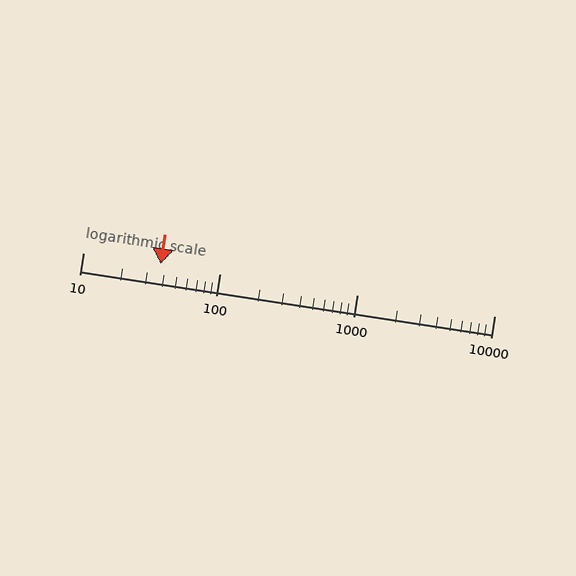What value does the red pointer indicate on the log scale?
The pointer indicates approximately 37.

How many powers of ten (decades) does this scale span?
The scale spans 3 decades, from 10 to 10000.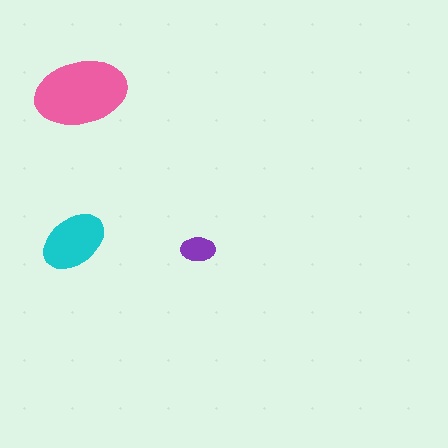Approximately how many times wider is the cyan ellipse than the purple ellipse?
About 2 times wider.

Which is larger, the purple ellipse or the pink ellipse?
The pink one.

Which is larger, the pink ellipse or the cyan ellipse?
The pink one.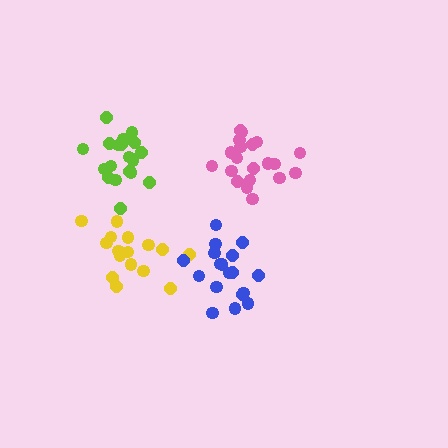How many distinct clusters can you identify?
There are 4 distinct clusters.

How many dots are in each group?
Group 1: 20 dots, Group 2: 20 dots, Group 3: 16 dots, Group 4: 18 dots (74 total).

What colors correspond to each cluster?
The clusters are colored: pink, lime, yellow, blue.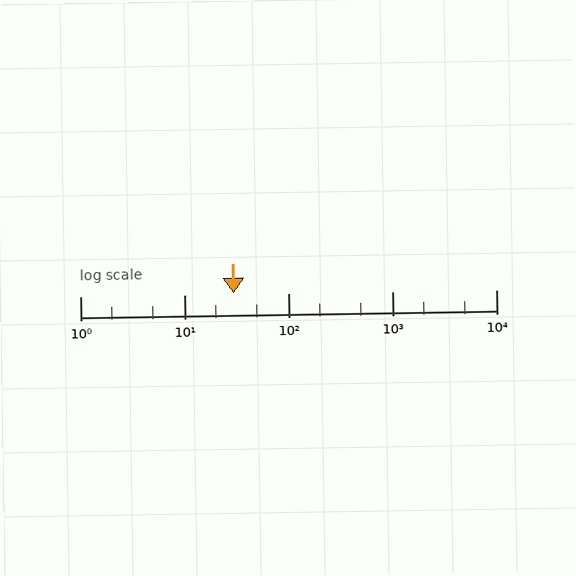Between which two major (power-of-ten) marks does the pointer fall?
The pointer is between 10 and 100.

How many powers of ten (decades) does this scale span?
The scale spans 4 decades, from 1 to 10000.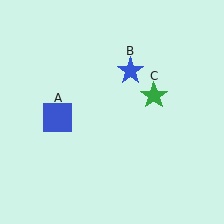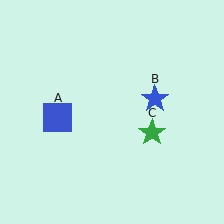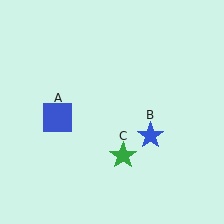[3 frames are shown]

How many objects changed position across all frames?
2 objects changed position: blue star (object B), green star (object C).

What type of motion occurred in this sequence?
The blue star (object B), green star (object C) rotated clockwise around the center of the scene.